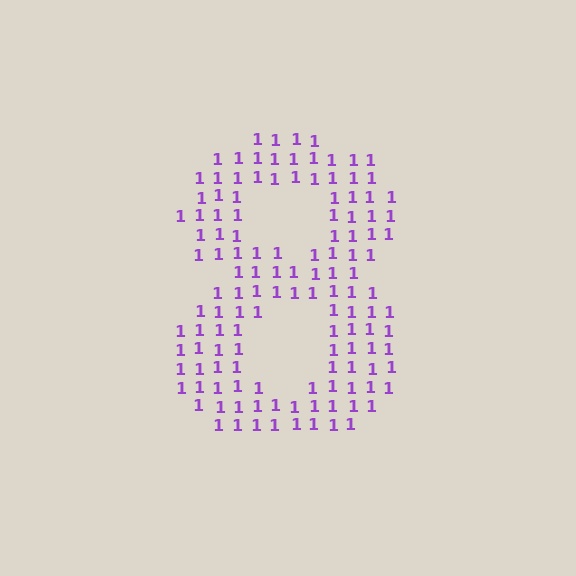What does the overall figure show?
The overall figure shows the digit 8.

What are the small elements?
The small elements are digit 1's.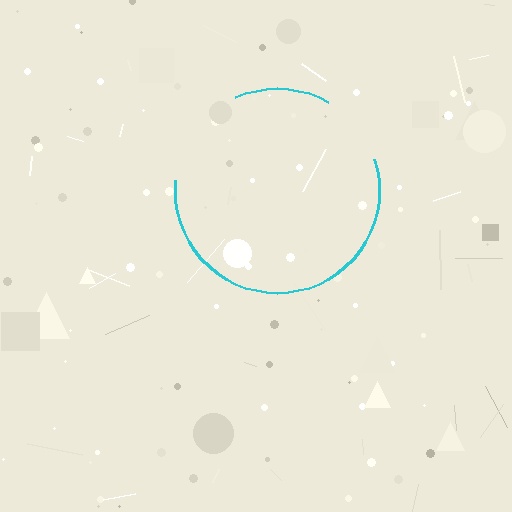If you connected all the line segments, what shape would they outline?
They would outline a circle.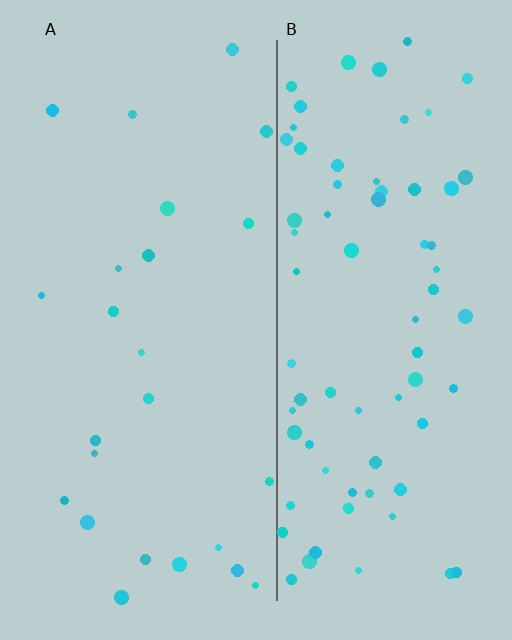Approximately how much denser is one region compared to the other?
Approximately 3.0× — region B over region A.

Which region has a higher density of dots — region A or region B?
B (the right).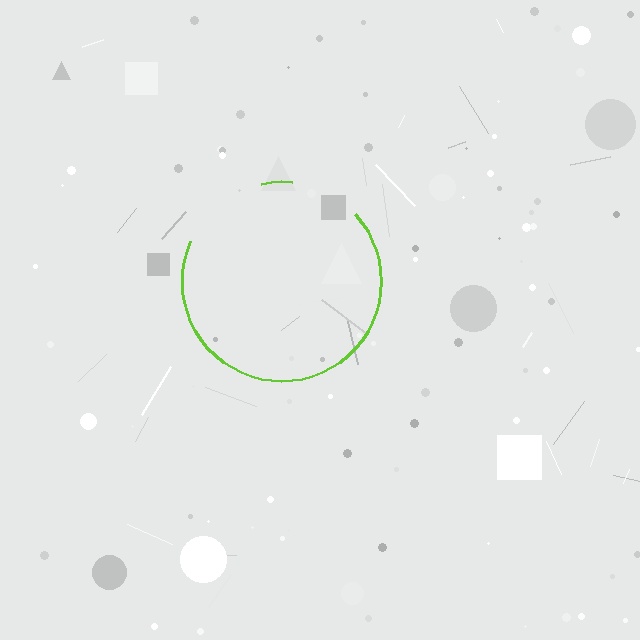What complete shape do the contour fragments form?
The contour fragments form a circle.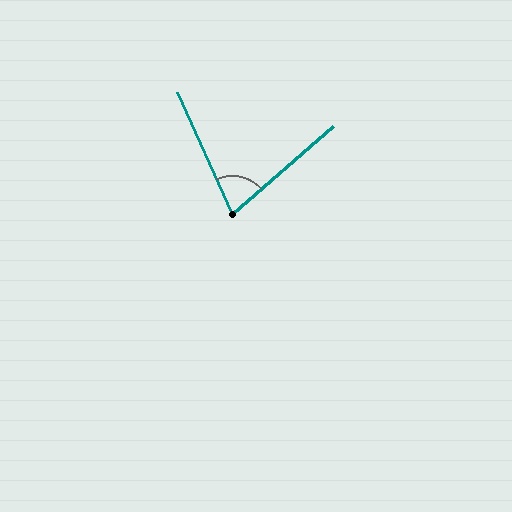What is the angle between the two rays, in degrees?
Approximately 73 degrees.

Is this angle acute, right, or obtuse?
It is acute.